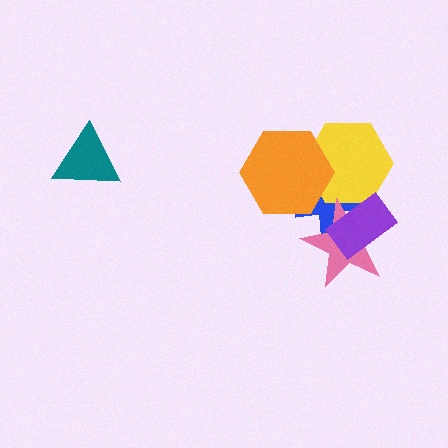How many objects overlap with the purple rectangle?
3 objects overlap with the purple rectangle.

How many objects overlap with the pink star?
3 objects overlap with the pink star.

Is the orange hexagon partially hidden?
No, no other shape covers it.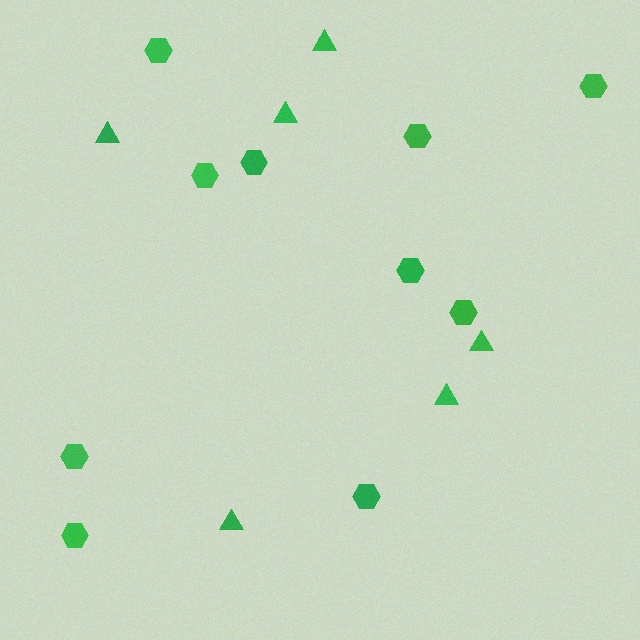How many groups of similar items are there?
There are 2 groups: one group of hexagons (10) and one group of triangles (6).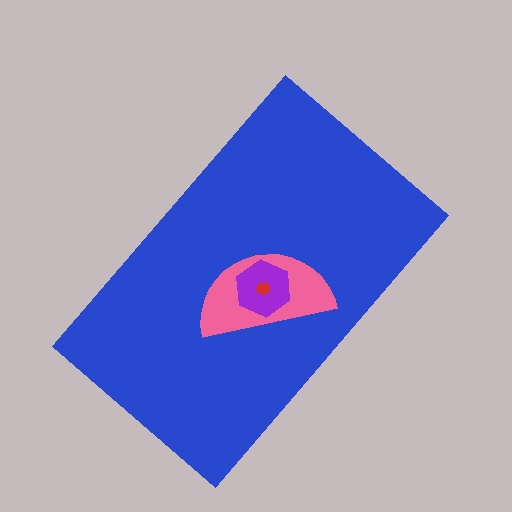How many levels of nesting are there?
4.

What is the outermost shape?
The blue rectangle.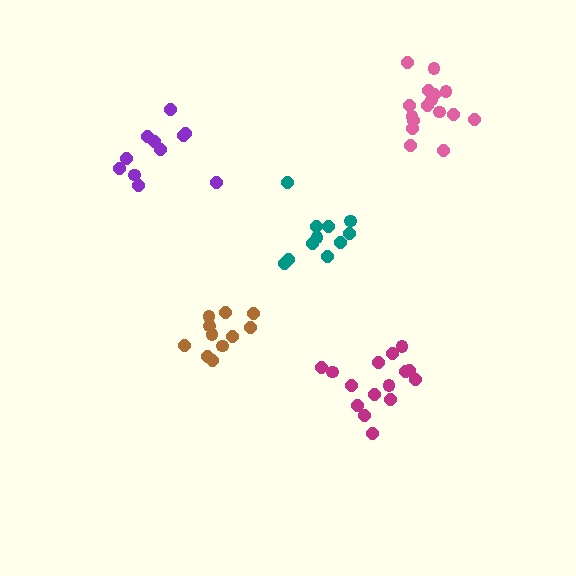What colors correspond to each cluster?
The clusters are colored: teal, purple, magenta, brown, pink.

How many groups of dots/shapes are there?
There are 5 groups.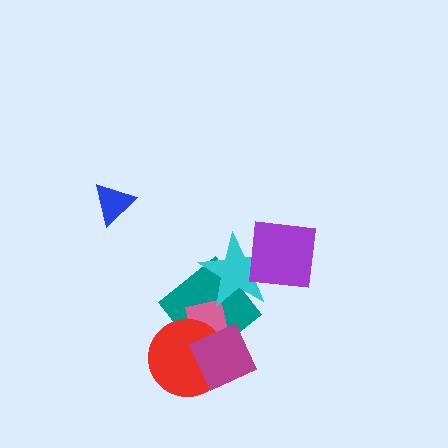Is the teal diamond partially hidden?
Yes, it is partially covered by another shape.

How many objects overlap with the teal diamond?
4 objects overlap with the teal diamond.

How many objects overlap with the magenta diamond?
3 objects overlap with the magenta diamond.